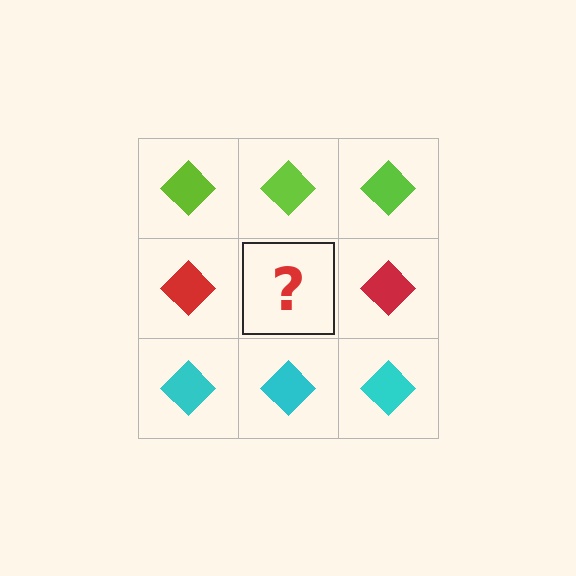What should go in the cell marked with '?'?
The missing cell should contain a red diamond.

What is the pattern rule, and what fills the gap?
The rule is that each row has a consistent color. The gap should be filled with a red diamond.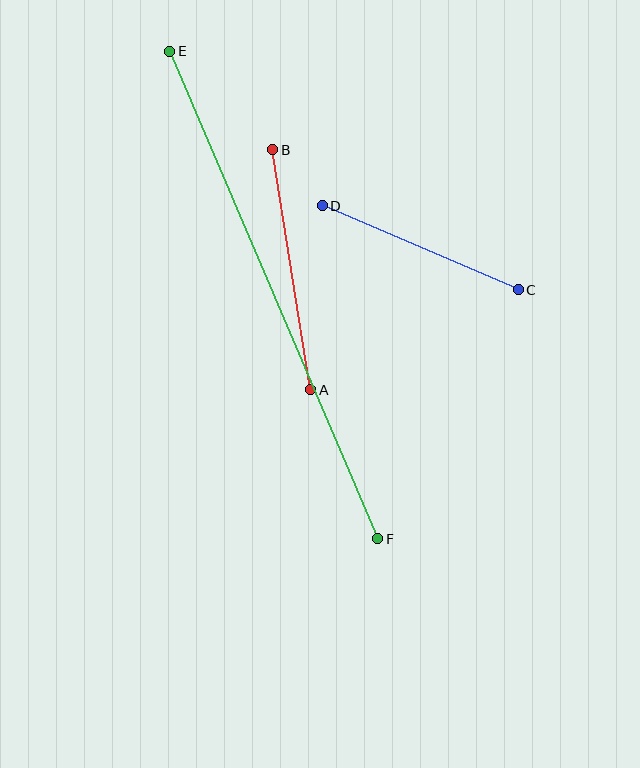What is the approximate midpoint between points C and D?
The midpoint is at approximately (420, 248) pixels.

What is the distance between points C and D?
The distance is approximately 213 pixels.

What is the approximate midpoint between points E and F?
The midpoint is at approximately (274, 295) pixels.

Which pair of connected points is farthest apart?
Points E and F are farthest apart.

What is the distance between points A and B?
The distance is approximately 243 pixels.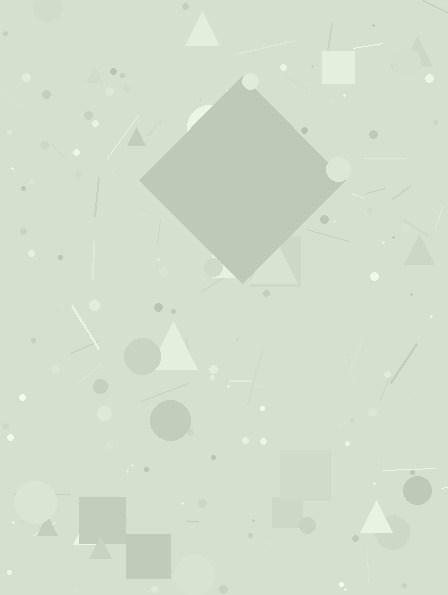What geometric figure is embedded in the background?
A diamond is embedded in the background.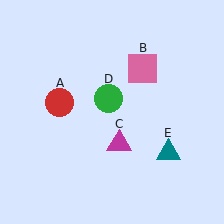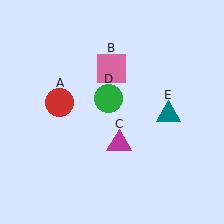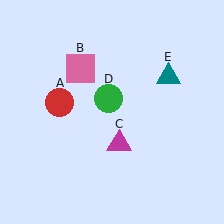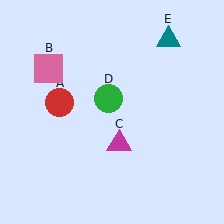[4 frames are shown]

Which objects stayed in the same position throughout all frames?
Red circle (object A) and magenta triangle (object C) and green circle (object D) remained stationary.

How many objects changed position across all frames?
2 objects changed position: pink square (object B), teal triangle (object E).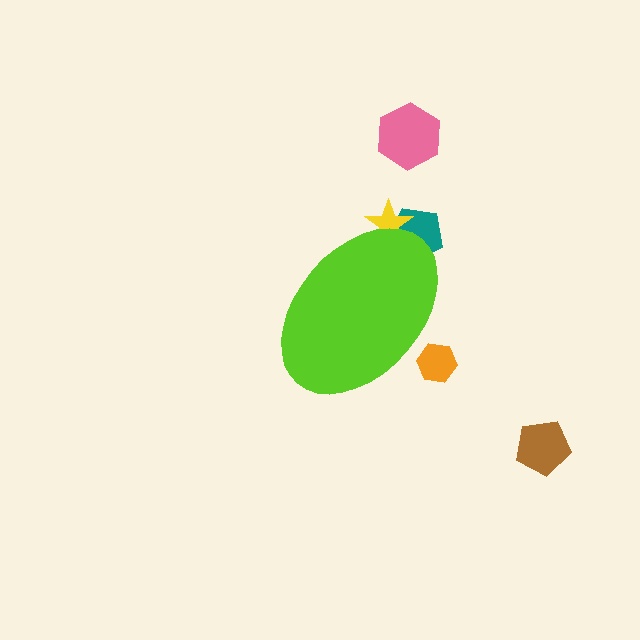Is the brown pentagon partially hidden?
No, the brown pentagon is fully visible.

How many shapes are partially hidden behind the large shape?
3 shapes are partially hidden.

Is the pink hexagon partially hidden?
No, the pink hexagon is fully visible.